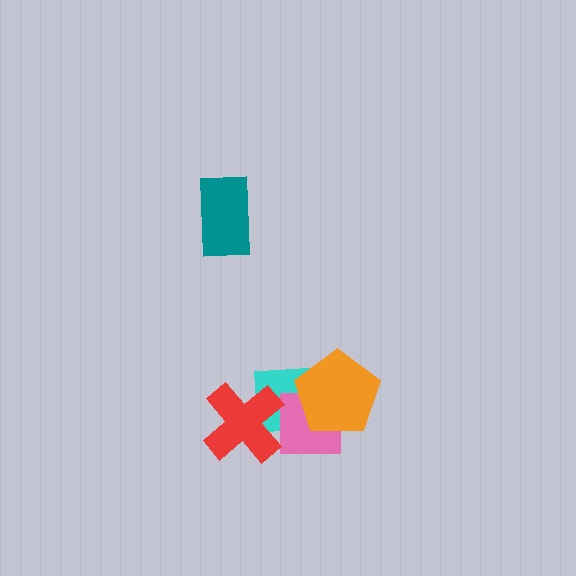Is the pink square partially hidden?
Yes, it is partially covered by another shape.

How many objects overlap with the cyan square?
3 objects overlap with the cyan square.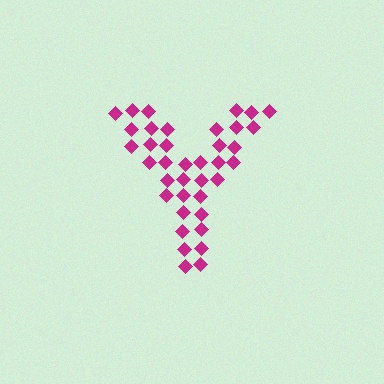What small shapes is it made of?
It is made of small diamonds.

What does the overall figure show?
The overall figure shows the letter Y.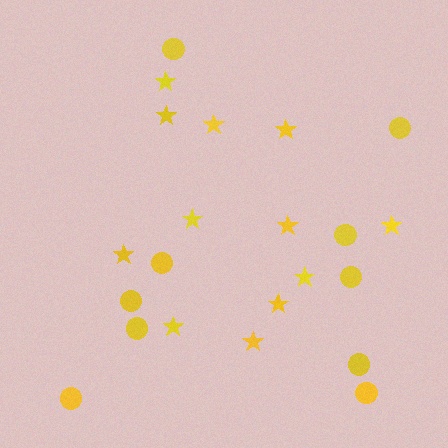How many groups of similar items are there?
There are 2 groups: one group of circles (10) and one group of stars (12).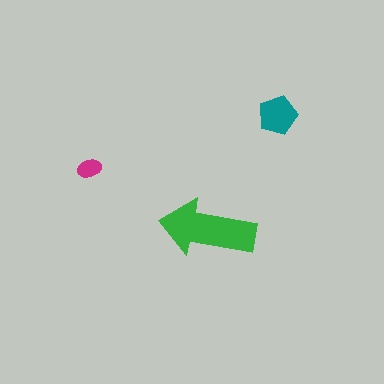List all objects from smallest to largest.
The magenta ellipse, the teal pentagon, the green arrow.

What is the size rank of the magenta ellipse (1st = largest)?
3rd.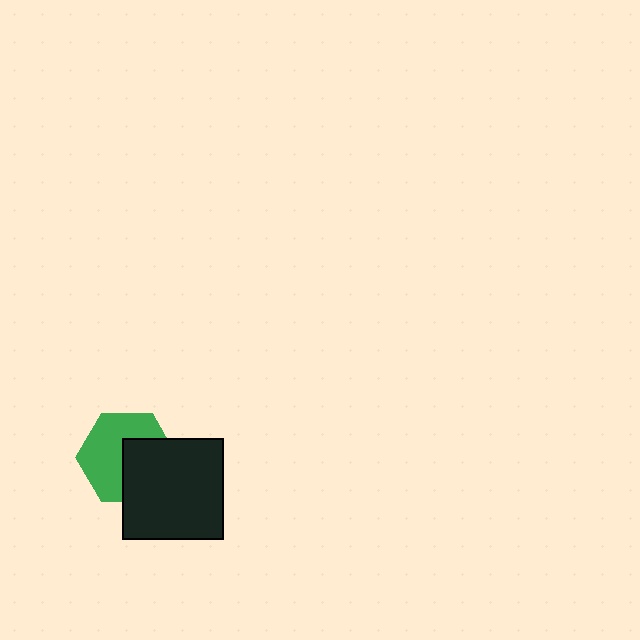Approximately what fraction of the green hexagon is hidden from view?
Roughly 43% of the green hexagon is hidden behind the black square.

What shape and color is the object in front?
The object in front is a black square.